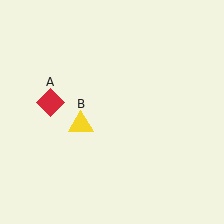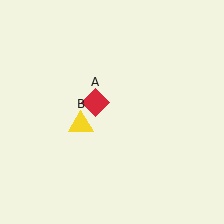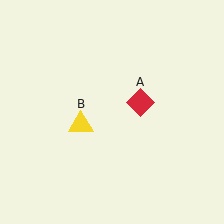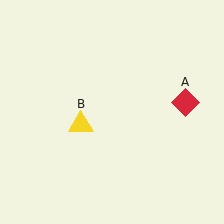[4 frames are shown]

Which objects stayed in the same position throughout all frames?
Yellow triangle (object B) remained stationary.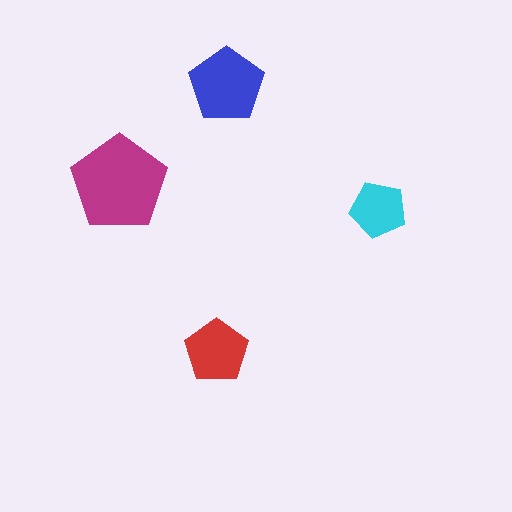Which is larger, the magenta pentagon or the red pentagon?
The magenta one.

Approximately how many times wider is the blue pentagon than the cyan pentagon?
About 1.5 times wider.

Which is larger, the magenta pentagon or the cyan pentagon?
The magenta one.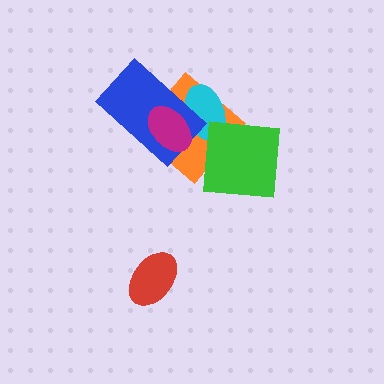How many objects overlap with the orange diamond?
4 objects overlap with the orange diamond.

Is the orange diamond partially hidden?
Yes, it is partially covered by another shape.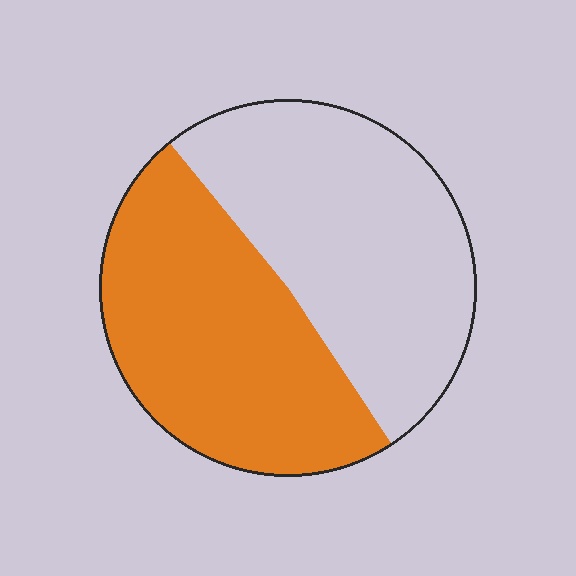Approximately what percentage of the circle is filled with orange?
Approximately 50%.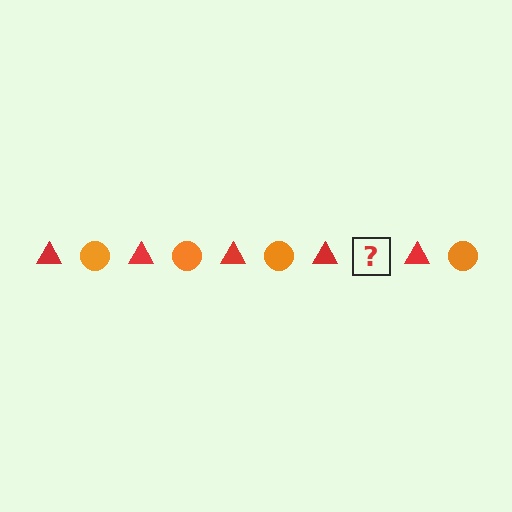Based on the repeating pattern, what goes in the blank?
The blank should be an orange circle.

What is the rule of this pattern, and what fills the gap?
The rule is that the pattern alternates between red triangle and orange circle. The gap should be filled with an orange circle.